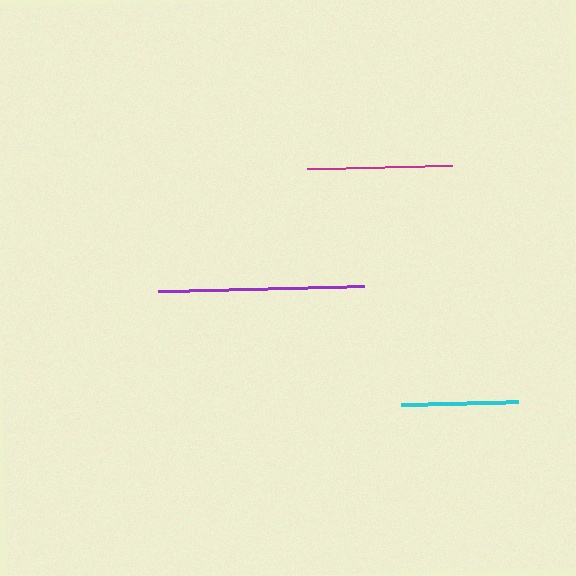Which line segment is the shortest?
The cyan line is the shortest at approximately 117 pixels.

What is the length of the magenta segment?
The magenta segment is approximately 145 pixels long.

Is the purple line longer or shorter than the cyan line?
The purple line is longer than the cyan line.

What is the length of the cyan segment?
The cyan segment is approximately 117 pixels long.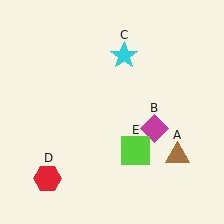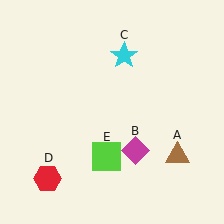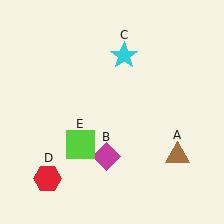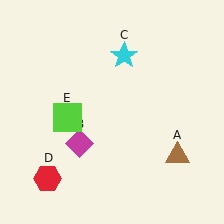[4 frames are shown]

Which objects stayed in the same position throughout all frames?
Brown triangle (object A) and cyan star (object C) and red hexagon (object D) remained stationary.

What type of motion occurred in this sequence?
The magenta diamond (object B), lime square (object E) rotated clockwise around the center of the scene.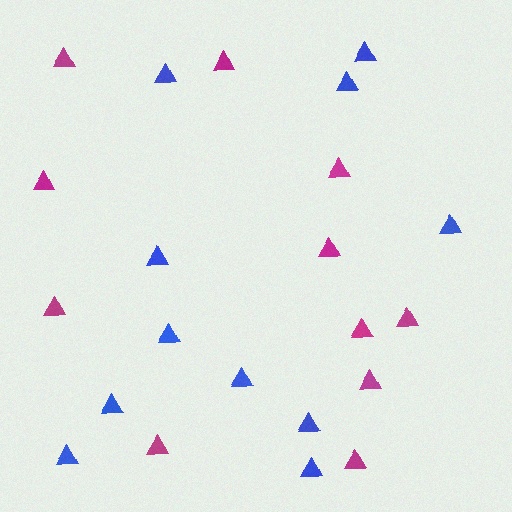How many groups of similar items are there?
There are 2 groups: one group of blue triangles (11) and one group of magenta triangles (11).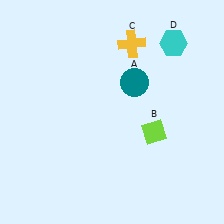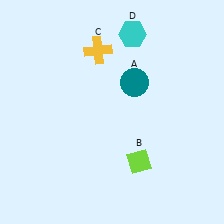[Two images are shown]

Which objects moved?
The objects that moved are: the lime diamond (B), the yellow cross (C), the cyan hexagon (D).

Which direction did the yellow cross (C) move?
The yellow cross (C) moved left.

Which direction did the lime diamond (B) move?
The lime diamond (B) moved down.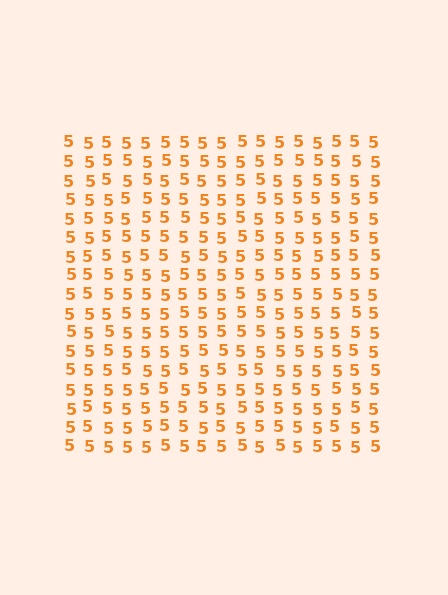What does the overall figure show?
The overall figure shows a square.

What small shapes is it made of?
It is made of small digit 5's.